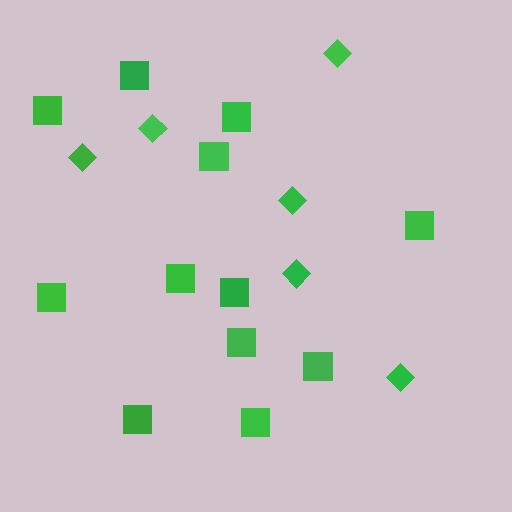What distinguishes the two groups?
There are 2 groups: one group of diamonds (6) and one group of squares (12).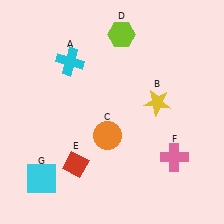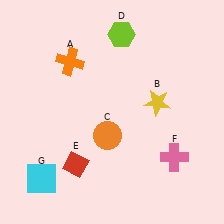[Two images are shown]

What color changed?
The cross (A) changed from cyan in Image 1 to orange in Image 2.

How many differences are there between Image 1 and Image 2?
There is 1 difference between the two images.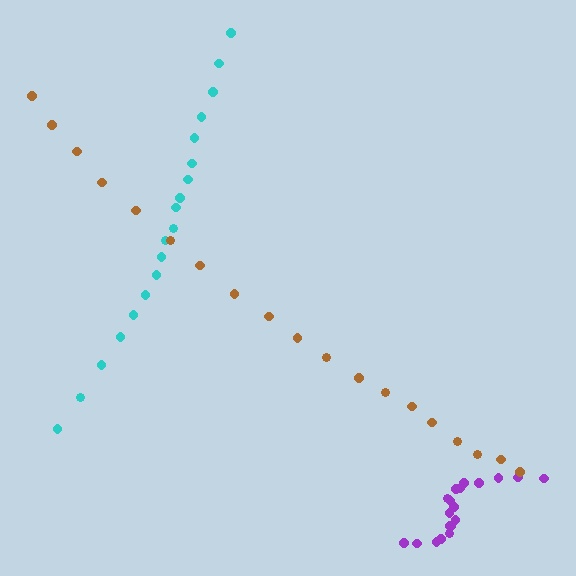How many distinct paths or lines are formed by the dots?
There are 3 distinct paths.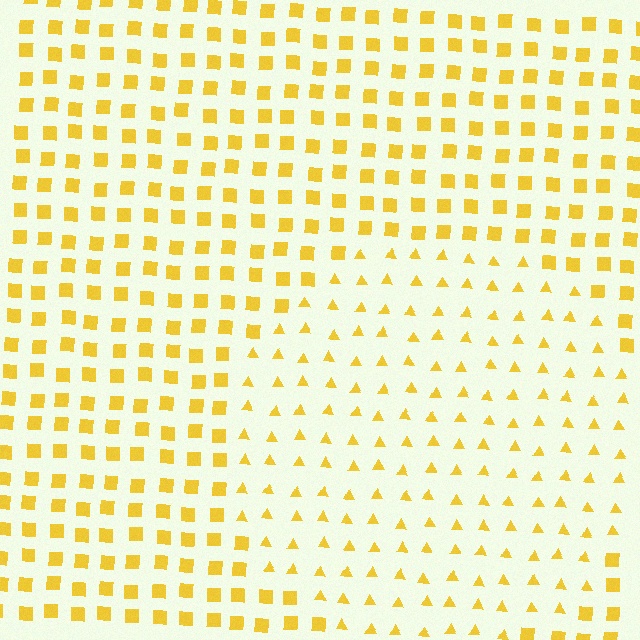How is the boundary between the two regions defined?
The boundary is defined by a change in element shape: triangles inside vs. squares outside. All elements share the same color and spacing.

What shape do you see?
I see a circle.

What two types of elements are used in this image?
The image uses triangles inside the circle region and squares outside it.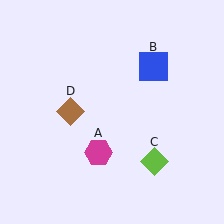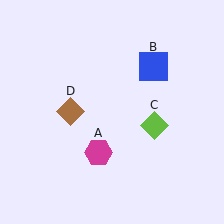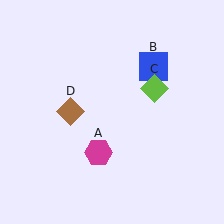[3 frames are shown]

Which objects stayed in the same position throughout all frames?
Magenta hexagon (object A) and blue square (object B) and brown diamond (object D) remained stationary.